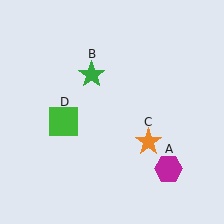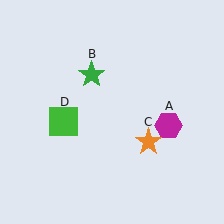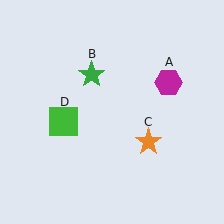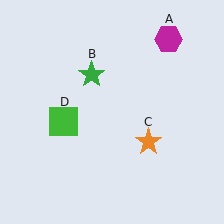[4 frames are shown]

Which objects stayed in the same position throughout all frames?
Green star (object B) and orange star (object C) and green square (object D) remained stationary.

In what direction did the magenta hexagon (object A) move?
The magenta hexagon (object A) moved up.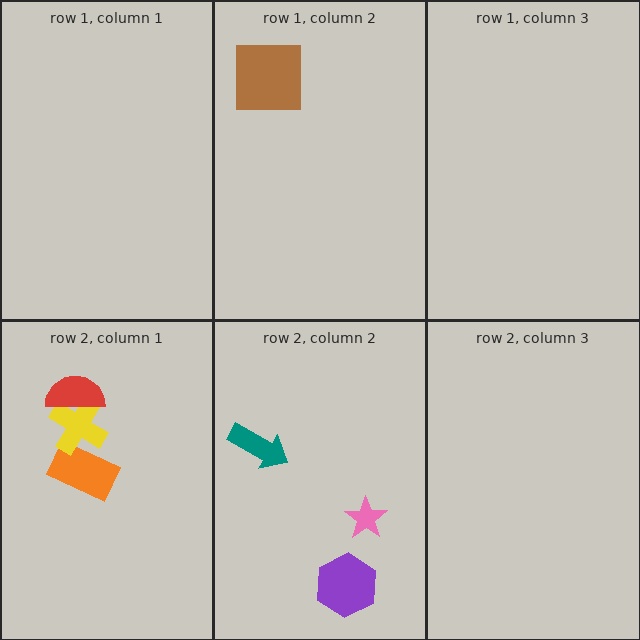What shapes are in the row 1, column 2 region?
The brown square.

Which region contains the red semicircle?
The row 2, column 1 region.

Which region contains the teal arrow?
The row 2, column 2 region.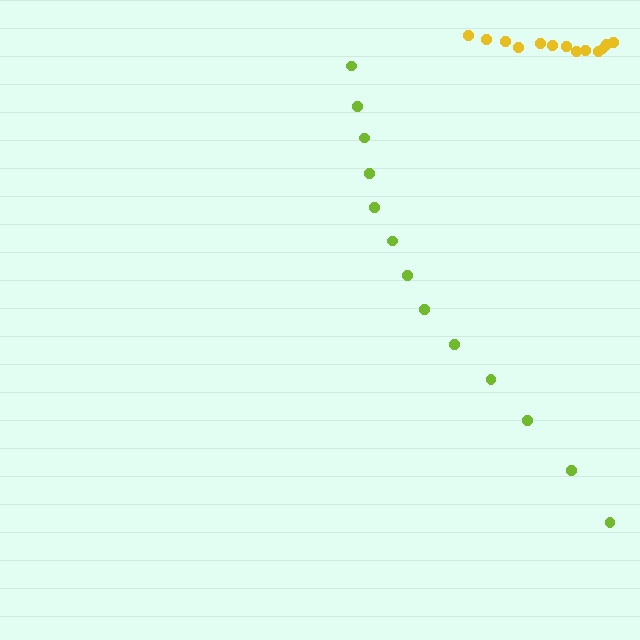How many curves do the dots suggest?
There are 2 distinct paths.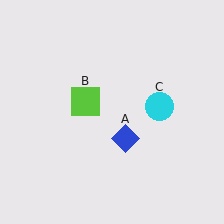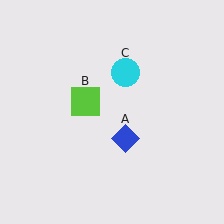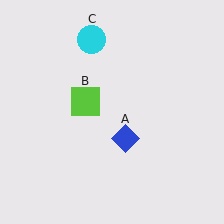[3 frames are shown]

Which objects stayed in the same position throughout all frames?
Blue diamond (object A) and lime square (object B) remained stationary.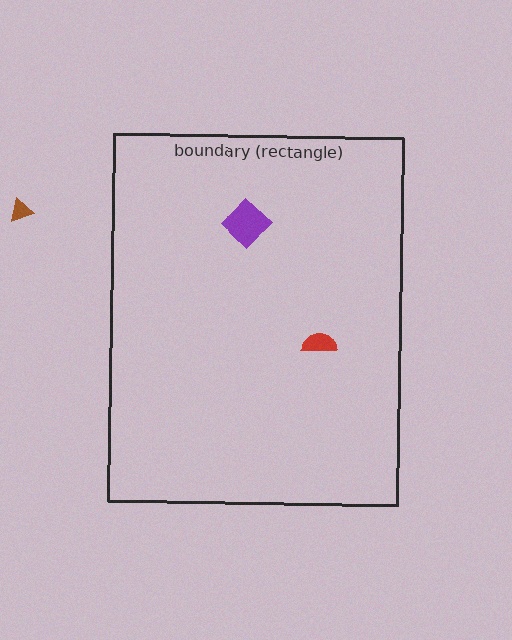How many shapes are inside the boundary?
2 inside, 1 outside.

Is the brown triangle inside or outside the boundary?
Outside.